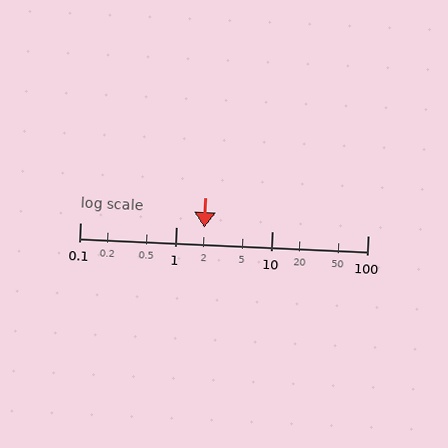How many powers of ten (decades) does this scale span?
The scale spans 3 decades, from 0.1 to 100.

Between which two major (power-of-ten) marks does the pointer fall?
The pointer is between 1 and 10.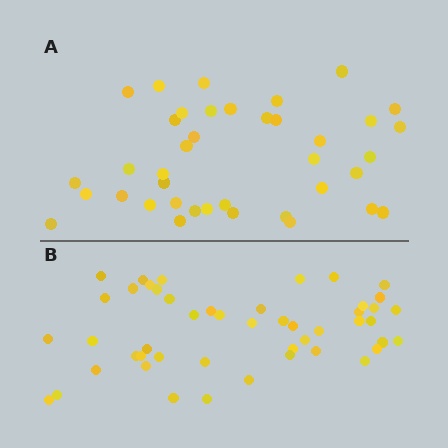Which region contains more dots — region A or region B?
Region B (the bottom region) has more dots.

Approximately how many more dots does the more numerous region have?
Region B has roughly 8 or so more dots than region A.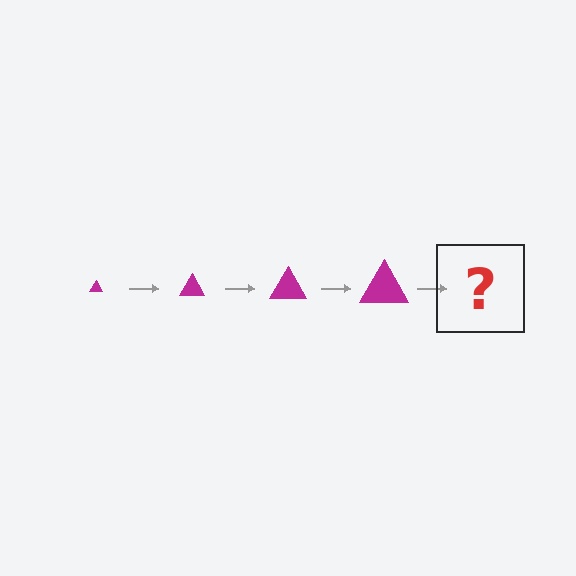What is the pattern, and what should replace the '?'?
The pattern is that the triangle gets progressively larger each step. The '?' should be a magenta triangle, larger than the previous one.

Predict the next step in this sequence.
The next step is a magenta triangle, larger than the previous one.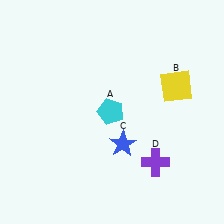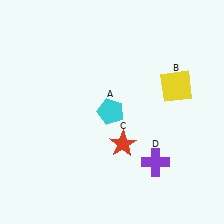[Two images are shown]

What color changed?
The star (C) changed from blue in Image 1 to red in Image 2.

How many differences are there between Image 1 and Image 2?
There is 1 difference between the two images.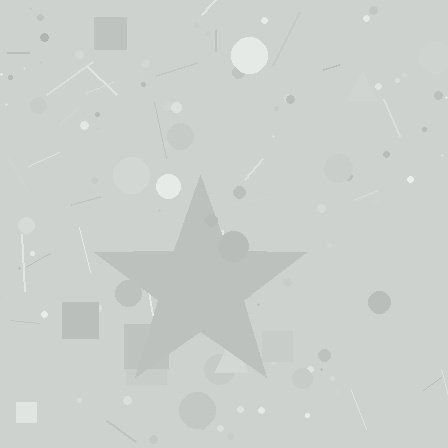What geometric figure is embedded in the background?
A star is embedded in the background.